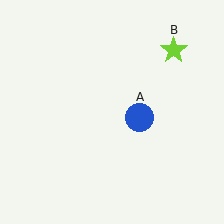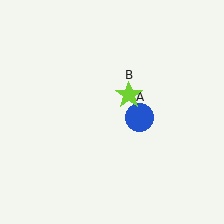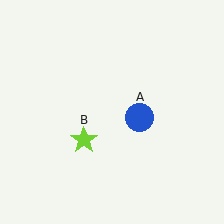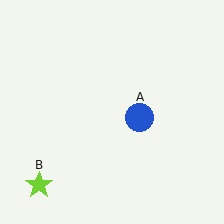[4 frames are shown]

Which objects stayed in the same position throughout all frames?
Blue circle (object A) remained stationary.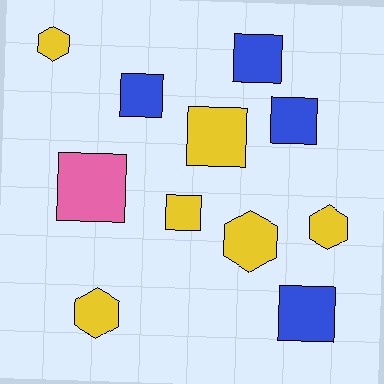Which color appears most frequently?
Yellow, with 6 objects.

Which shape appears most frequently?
Square, with 7 objects.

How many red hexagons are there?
There are no red hexagons.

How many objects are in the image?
There are 11 objects.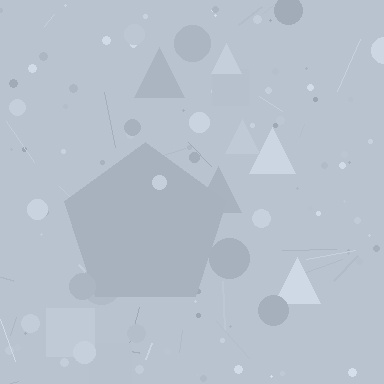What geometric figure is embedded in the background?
A pentagon is embedded in the background.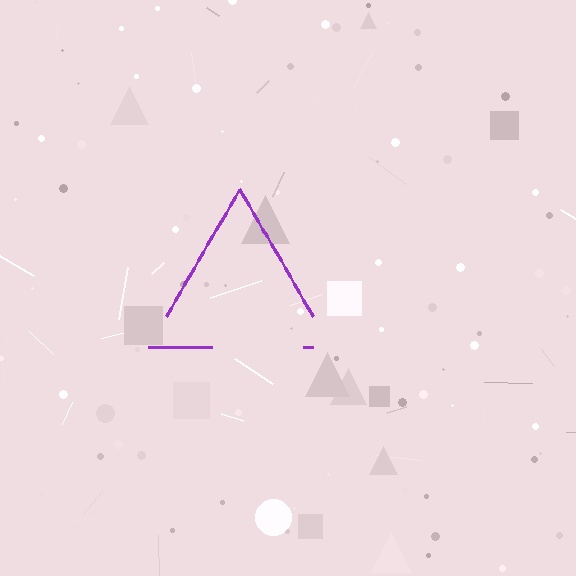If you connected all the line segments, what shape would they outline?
They would outline a triangle.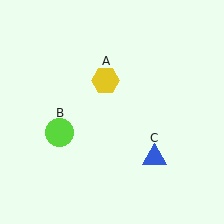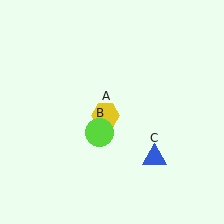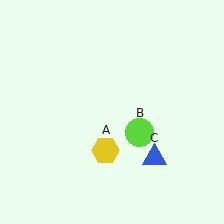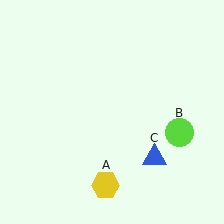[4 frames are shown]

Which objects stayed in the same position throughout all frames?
Blue triangle (object C) remained stationary.